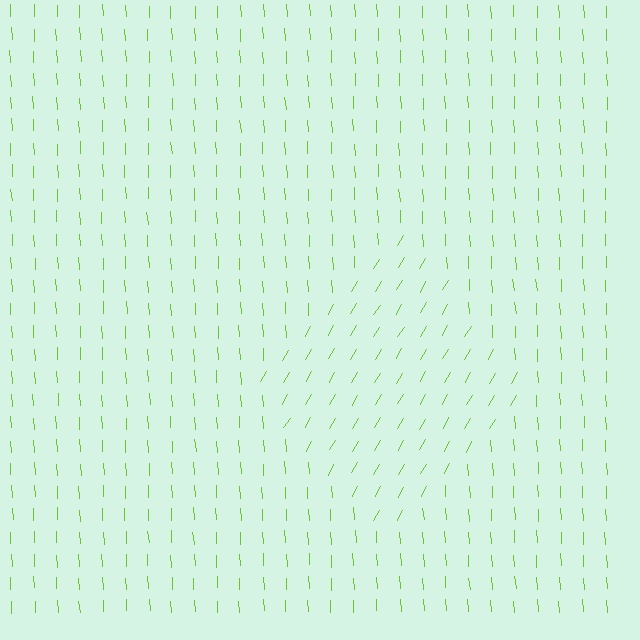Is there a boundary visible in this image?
Yes, there is a texture boundary formed by a change in line orientation.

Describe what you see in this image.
The image is filled with small lime line segments. A diamond region in the image has lines oriented differently from the surrounding lines, creating a visible texture boundary.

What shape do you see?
I see a diamond.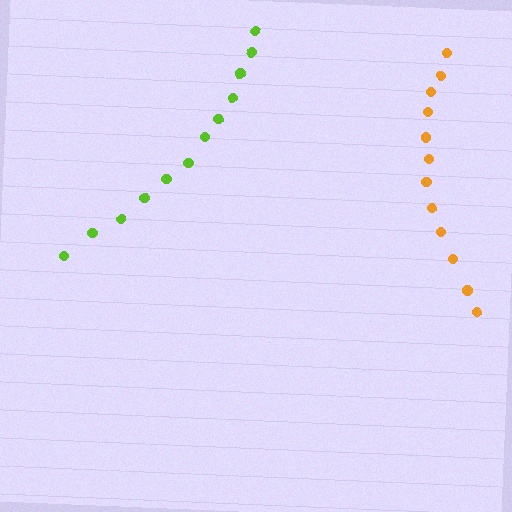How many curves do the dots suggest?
There are 2 distinct paths.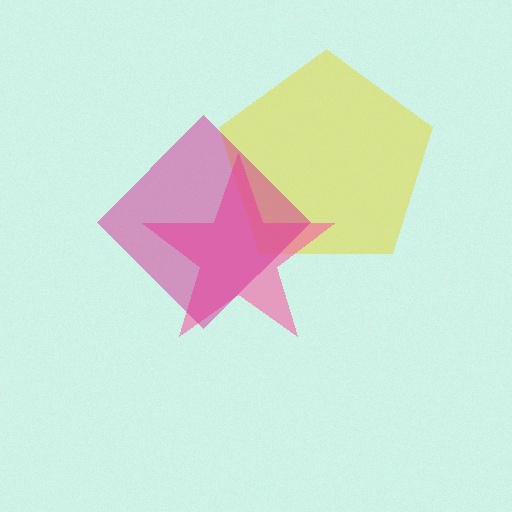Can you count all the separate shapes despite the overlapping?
Yes, there are 3 separate shapes.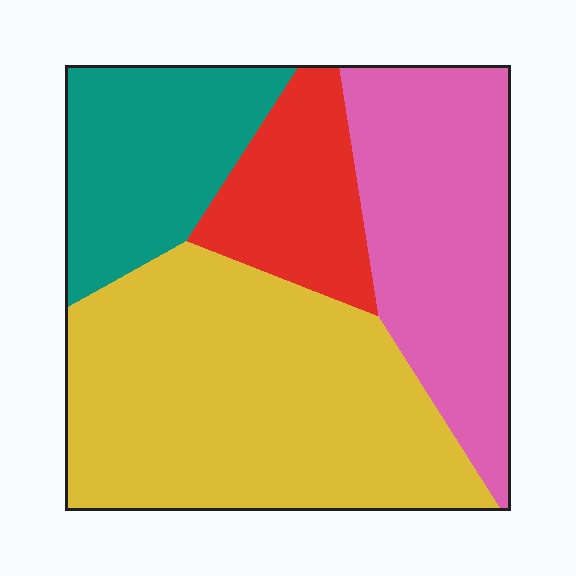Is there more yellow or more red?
Yellow.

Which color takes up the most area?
Yellow, at roughly 45%.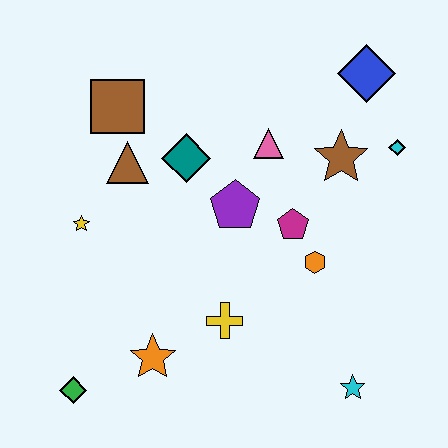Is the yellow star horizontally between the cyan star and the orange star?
No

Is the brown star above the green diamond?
Yes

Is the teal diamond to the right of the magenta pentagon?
No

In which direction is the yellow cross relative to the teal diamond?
The yellow cross is below the teal diamond.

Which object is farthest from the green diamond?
The blue diamond is farthest from the green diamond.